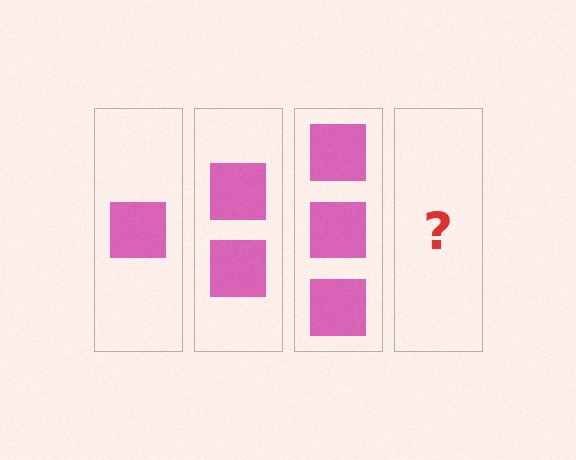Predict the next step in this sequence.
The next step is 4 squares.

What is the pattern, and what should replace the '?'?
The pattern is that each step adds one more square. The '?' should be 4 squares.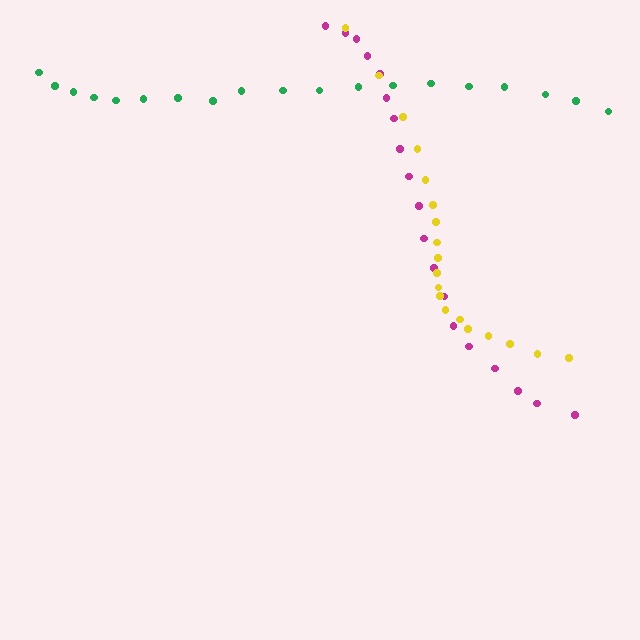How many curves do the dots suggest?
There are 3 distinct paths.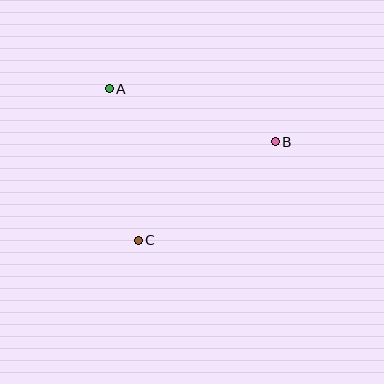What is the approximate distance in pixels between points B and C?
The distance between B and C is approximately 169 pixels.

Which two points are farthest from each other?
Points A and B are farthest from each other.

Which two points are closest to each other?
Points A and C are closest to each other.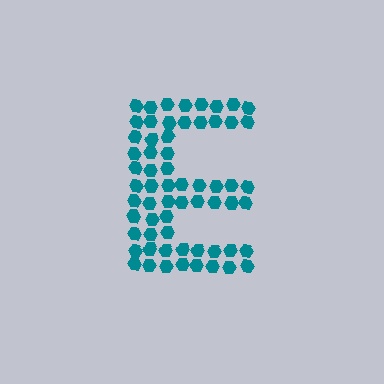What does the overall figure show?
The overall figure shows the letter E.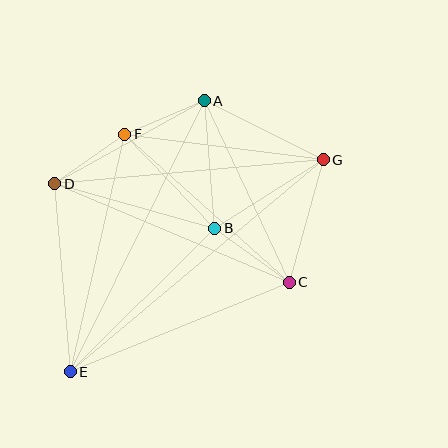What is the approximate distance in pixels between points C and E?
The distance between C and E is approximately 237 pixels.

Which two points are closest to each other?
Points D and F are closest to each other.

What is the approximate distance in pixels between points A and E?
The distance between A and E is approximately 302 pixels.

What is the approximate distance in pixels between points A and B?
The distance between A and B is approximately 128 pixels.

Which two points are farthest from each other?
Points E and G are farthest from each other.